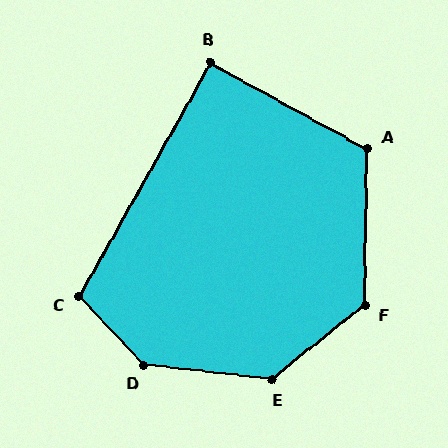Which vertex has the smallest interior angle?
B, at approximately 91 degrees.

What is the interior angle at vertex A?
Approximately 118 degrees (obtuse).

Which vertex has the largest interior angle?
D, at approximately 140 degrees.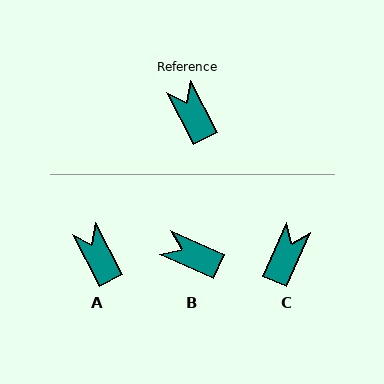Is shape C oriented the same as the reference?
No, it is off by about 51 degrees.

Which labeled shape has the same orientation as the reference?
A.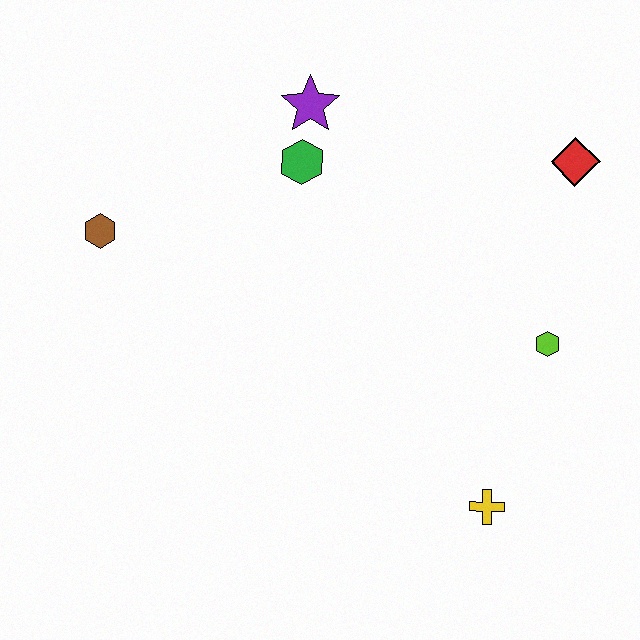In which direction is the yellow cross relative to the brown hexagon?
The yellow cross is to the right of the brown hexagon.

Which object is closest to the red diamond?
The lime hexagon is closest to the red diamond.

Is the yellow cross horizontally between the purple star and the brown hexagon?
No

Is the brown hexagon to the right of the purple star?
No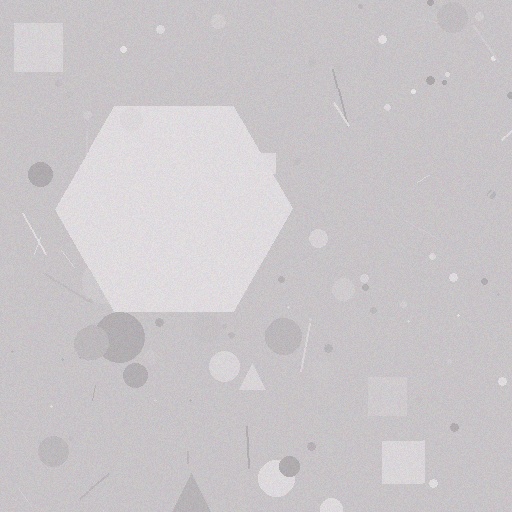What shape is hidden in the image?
A hexagon is hidden in the image.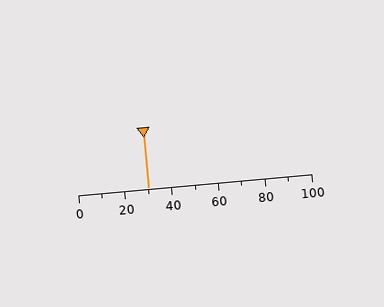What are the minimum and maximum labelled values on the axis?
The axis runs from 0 to 100.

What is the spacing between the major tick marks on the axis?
The major ticks are spaced 20 apart.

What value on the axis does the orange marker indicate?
The marker indicates approximately 30.